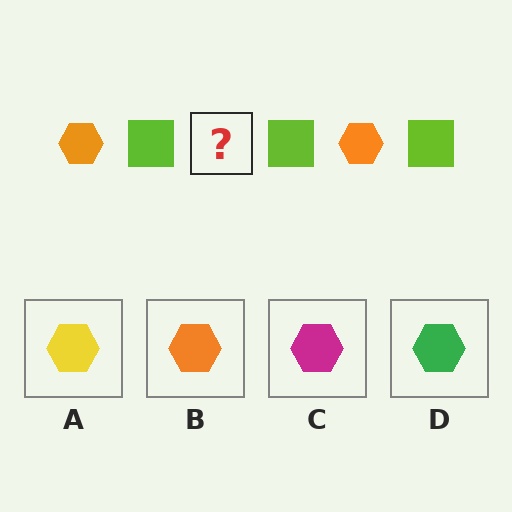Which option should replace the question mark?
Option B.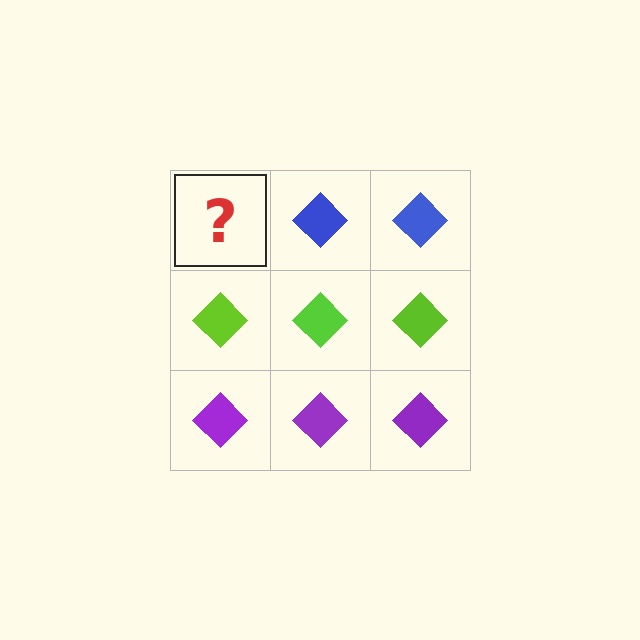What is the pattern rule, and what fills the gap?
The rule is that each row has a consistent color. The gap should be filled with a blue diamond.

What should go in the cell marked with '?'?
The missing cell should contain a blue diamond.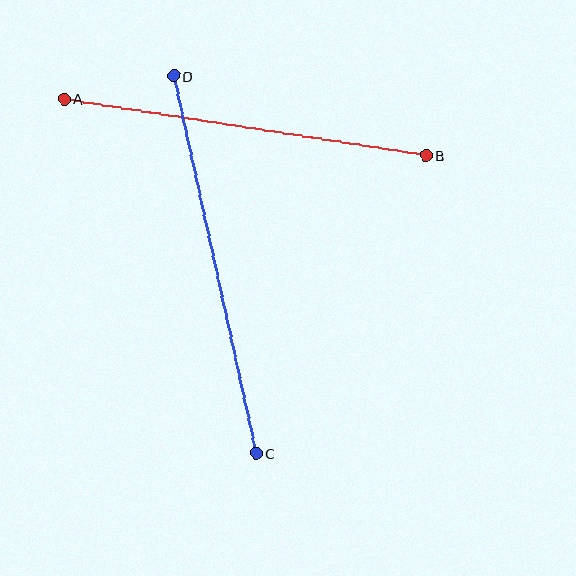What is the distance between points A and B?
The distance is approximately 366 pixels.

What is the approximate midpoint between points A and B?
The midpoint is at approximately (245, 127) pixels.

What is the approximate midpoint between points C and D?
The midpoint is at approximately (215, 265) pixels.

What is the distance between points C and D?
The distance is approximately 386 pixels.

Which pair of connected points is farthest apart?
Points C and D are farthest apart.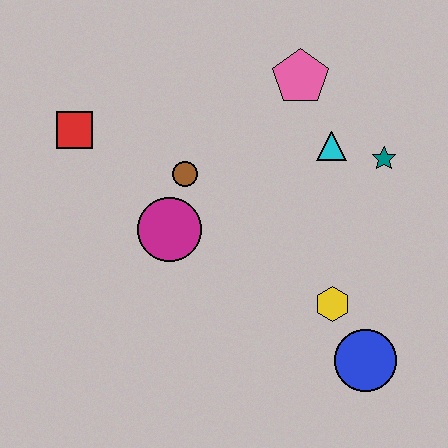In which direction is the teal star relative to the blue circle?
The teal star is above the blue circle.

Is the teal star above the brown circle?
Yes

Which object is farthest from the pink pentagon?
The blue circle is farthest from the pink pentagon.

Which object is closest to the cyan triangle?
The teal star is closest to the cyan triangle.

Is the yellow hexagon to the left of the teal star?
Yes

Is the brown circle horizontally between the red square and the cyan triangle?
Yes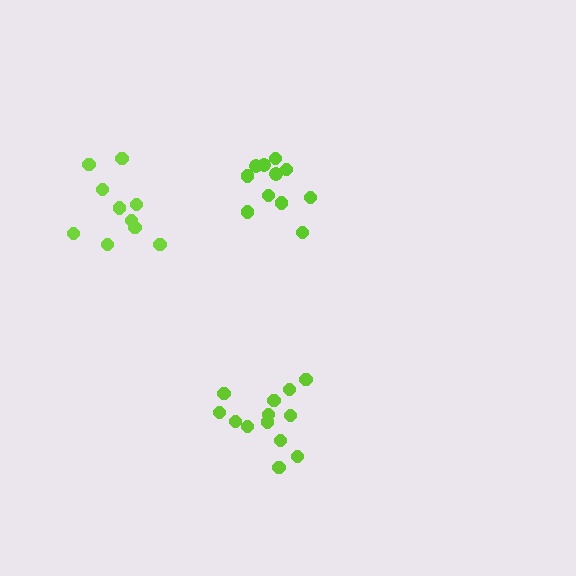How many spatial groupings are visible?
There are 3 spatial groupings.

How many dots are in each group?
Group 1: 13 dots, Group 2: 10 dots, Group 3: 11 dots (34 total).